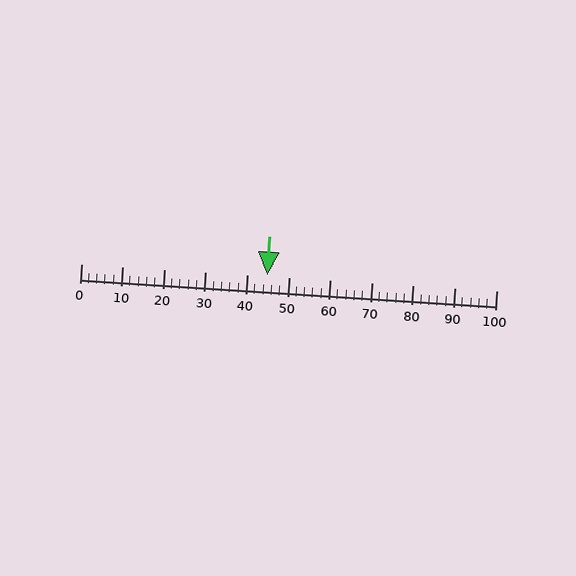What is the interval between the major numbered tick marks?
The major tick marks are spaced 10 units apart.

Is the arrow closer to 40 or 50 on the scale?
The arrow is closer to 40.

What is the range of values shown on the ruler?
The ruler shows values from 0 to 100.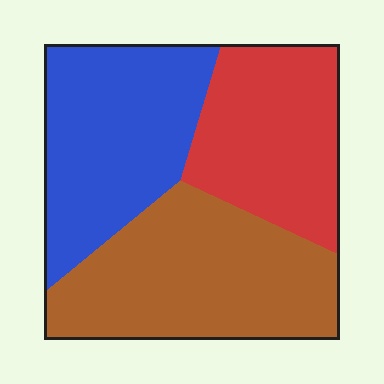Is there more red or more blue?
Blue.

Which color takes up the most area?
Brown, at roughly 40%.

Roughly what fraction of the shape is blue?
Blue covers about 35% of the shape.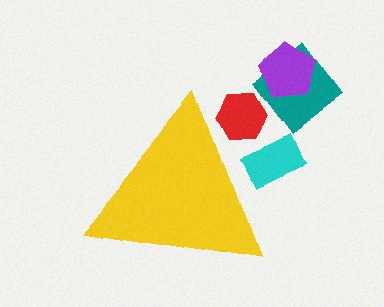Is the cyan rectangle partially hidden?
Yes, the cyan rectangle is partially hidden behind the yellow triangle.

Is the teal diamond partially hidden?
No, the teal diamond is fully visible.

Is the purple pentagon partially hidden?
No, the purple pentagon is fully visible.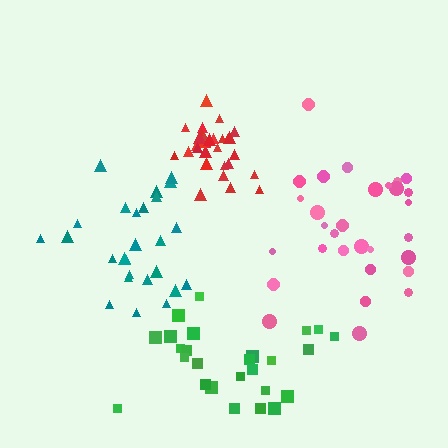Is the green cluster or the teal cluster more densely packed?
Teal.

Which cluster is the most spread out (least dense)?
Green.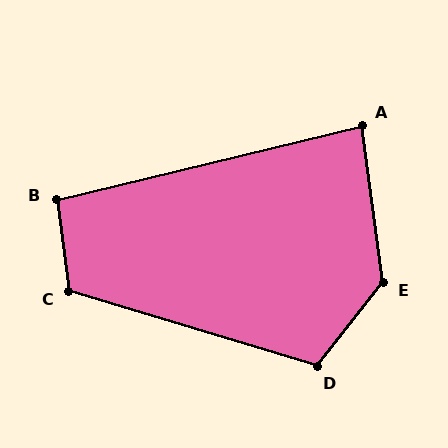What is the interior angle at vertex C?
Approximately 114 degrees (obtuse).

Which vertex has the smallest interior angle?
A, at approximately 84 degrees.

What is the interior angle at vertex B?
Approximately 96 degrees (obtuse).